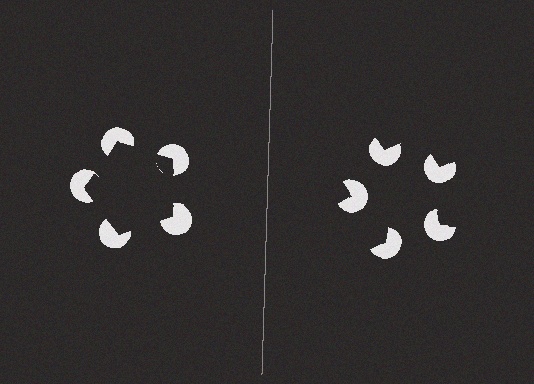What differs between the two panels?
The pac-man discs are positioned identically on both sides; only the wedge orientations differ. On the left they align to a pentagon; on the right they are misaligned.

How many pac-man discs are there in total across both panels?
10 — 5 on each side.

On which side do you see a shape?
An illusory pentagon appears on the left side. On the right side the wedge cuts are rotated, so no coherent shape forms.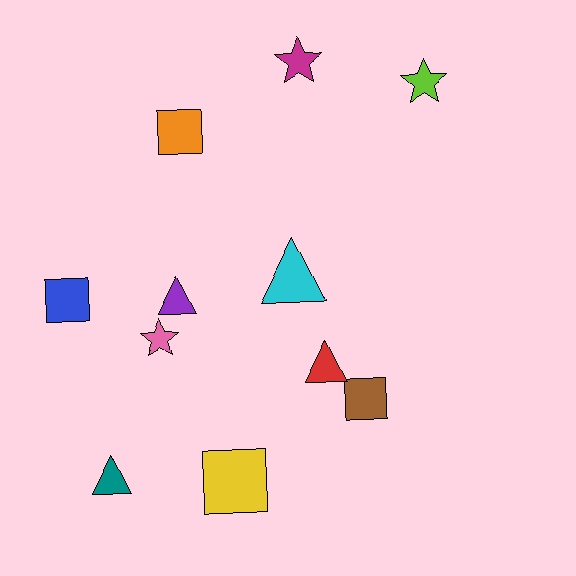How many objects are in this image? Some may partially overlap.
There are 11 objects.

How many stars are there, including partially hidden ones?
There are 3 stars.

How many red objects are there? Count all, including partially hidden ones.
There is 1 red object.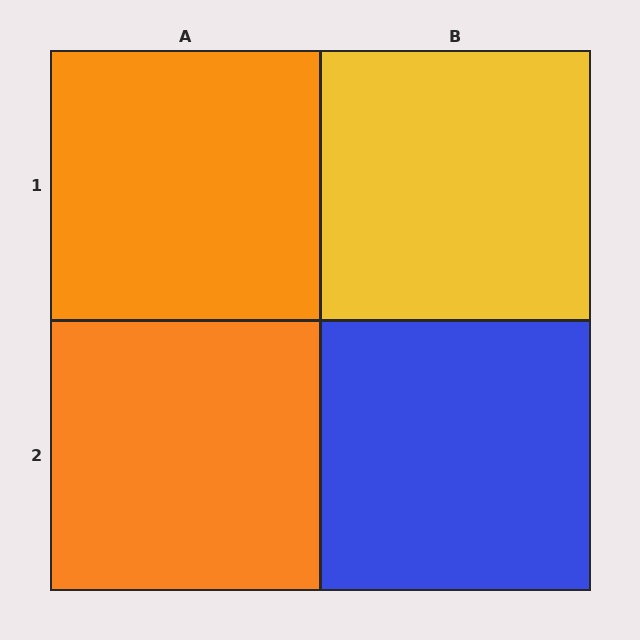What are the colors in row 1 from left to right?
Orange, yellow.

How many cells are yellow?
1 cell is yellow.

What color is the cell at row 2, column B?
Blue.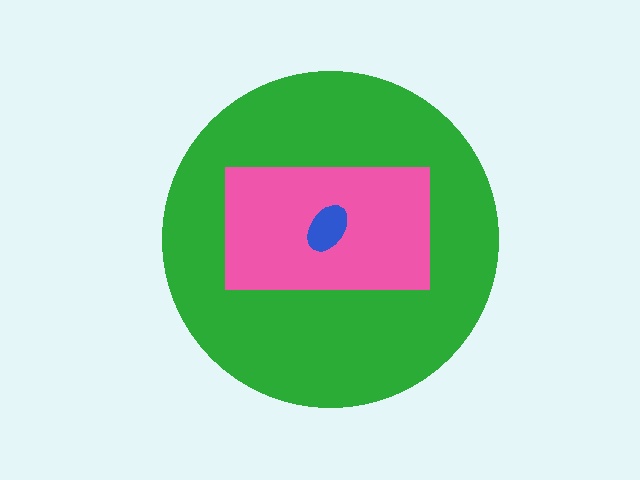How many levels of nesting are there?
3.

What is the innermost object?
The blue ellipse.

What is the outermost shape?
The green circle.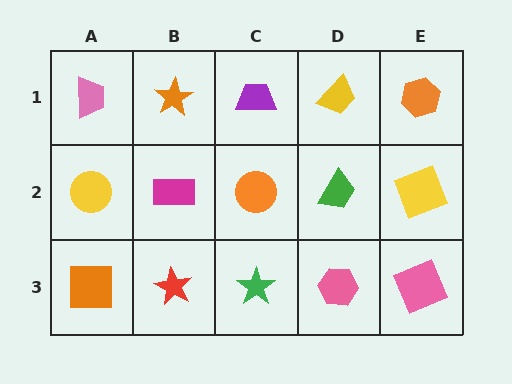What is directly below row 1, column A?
A yellow circle.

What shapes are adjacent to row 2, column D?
A yellow trapezoid (row 1, column D), a pink hexagon (row 3, column D), an orange circle (row 2, column C), a yellow square (row 2, column E).